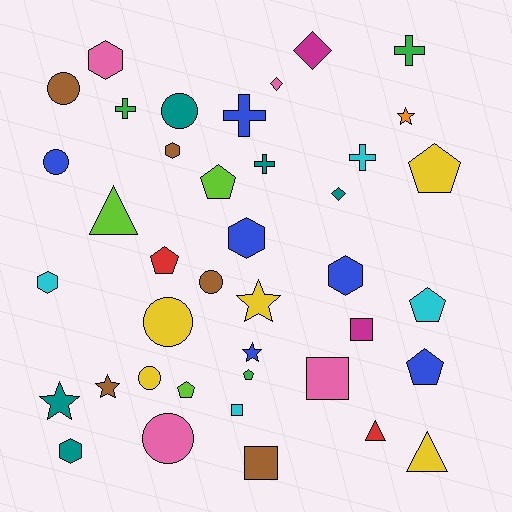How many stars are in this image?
There are 5 stars.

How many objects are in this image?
There are 40 objects.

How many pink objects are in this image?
There are 4 pink objects.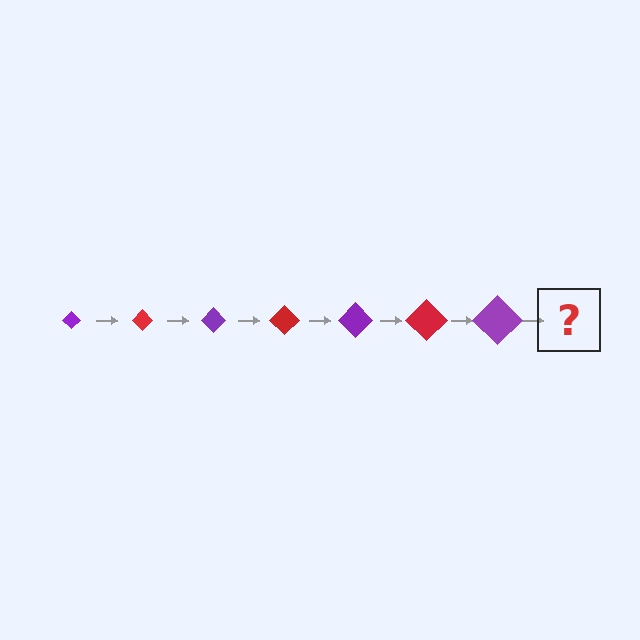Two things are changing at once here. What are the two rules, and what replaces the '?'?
The two rules are that the diamond grows larger each step and the color cycles through purple and red. The '?' should be a red diamond, larger than the previous one.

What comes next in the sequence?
The next element should be a red diamond, larger than the previous one.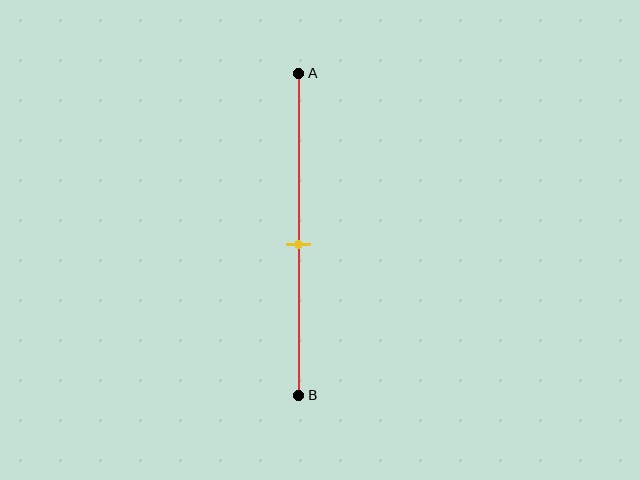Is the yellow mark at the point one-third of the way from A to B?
No, the mark is at about 55% from A, not at the 33% one-third point.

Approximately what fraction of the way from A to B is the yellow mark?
The yellow mark is approximately 55% of the way from A to B.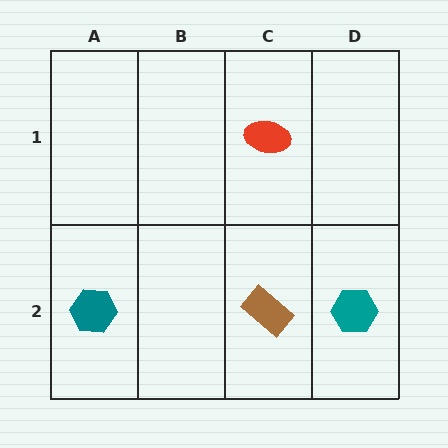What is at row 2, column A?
A teal hexagon.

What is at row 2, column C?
A brown rectangle.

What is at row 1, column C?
A red ellipse.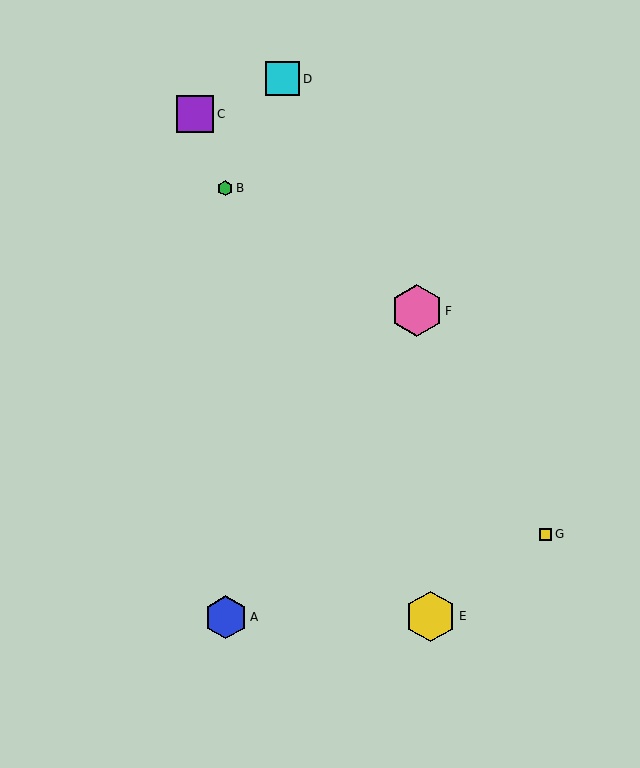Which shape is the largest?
The pink hexagon (labeled F) is the largest.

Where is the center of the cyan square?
The center of the cyan square is at (283, 79).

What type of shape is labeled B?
Shape B is a green hexagon.